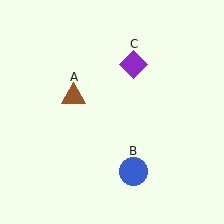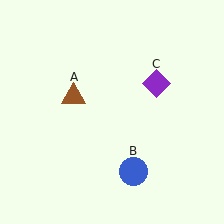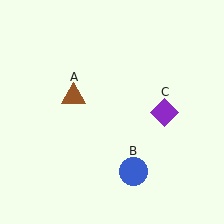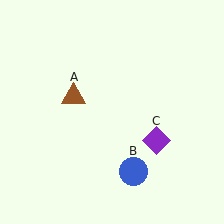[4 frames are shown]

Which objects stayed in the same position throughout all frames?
Brown triangle (object A) and blue circle (object B) remained stationary.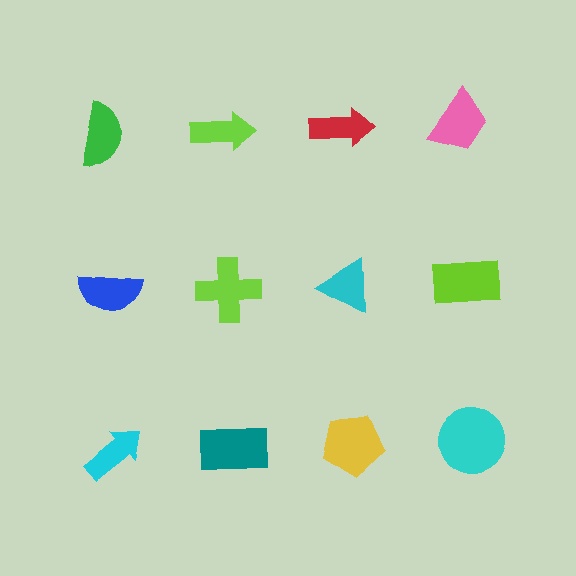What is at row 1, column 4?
A pink trapezoid.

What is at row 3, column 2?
A teal rectangle.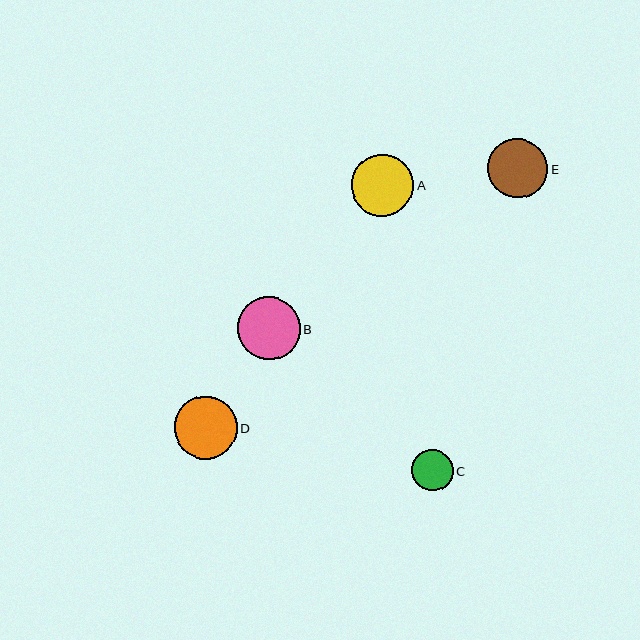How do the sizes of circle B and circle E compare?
Circle B and circle E are approximately the same size.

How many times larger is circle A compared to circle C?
Circle A is approximately 1.5 times the size of circle C.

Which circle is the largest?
Circle B is the largest with a size of approximately 63 pixels.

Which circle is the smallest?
Circle C is the smallest with a size of approximately 41 pixels.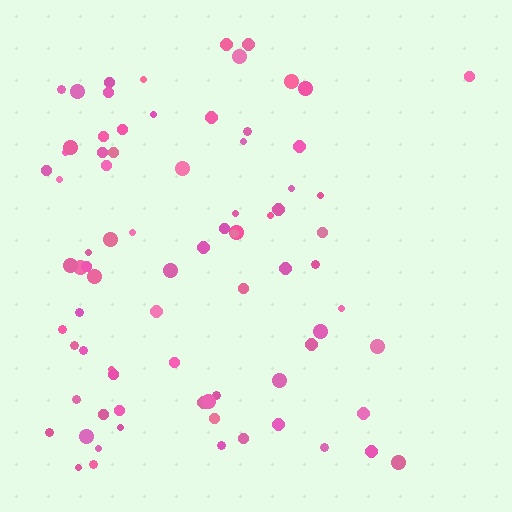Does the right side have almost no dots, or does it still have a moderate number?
Still a moderate number, just noticeably fewer than the left.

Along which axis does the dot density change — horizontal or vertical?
Horizontal.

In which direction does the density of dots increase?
From right to left, with the left side densest.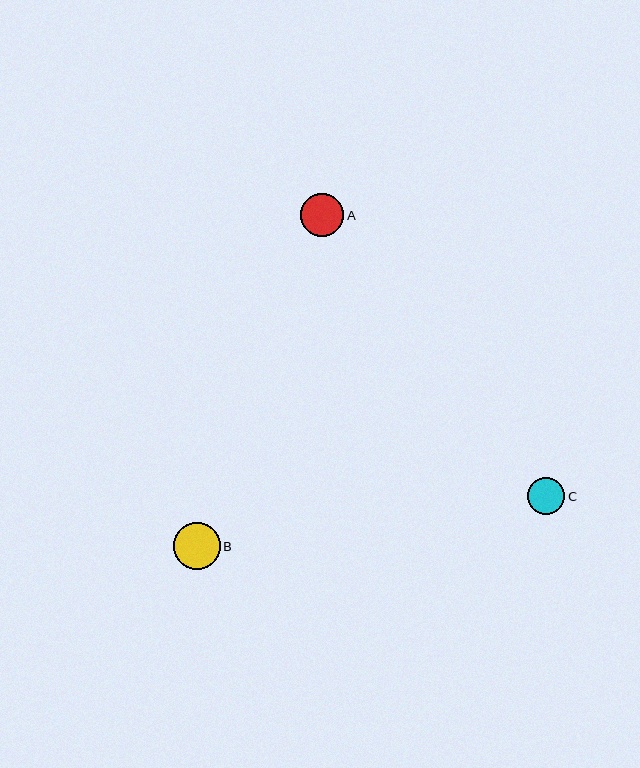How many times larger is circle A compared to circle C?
Circle A is approximately 1.2 times the size of circle C.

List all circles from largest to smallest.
From largest to smallest: B, A, C.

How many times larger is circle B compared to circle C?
Circle B is approximately 1.3 times the size of circle C.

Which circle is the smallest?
Circle C is the smallest with a size of approximately 37 pixels.